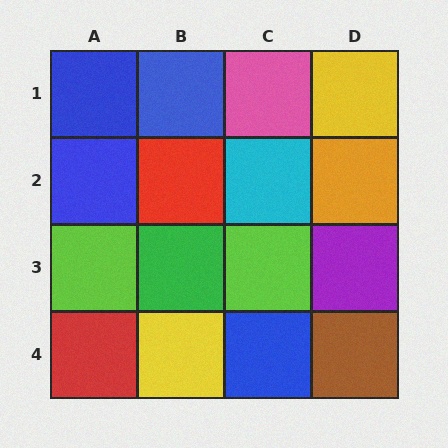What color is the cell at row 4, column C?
Blue.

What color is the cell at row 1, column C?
Pink.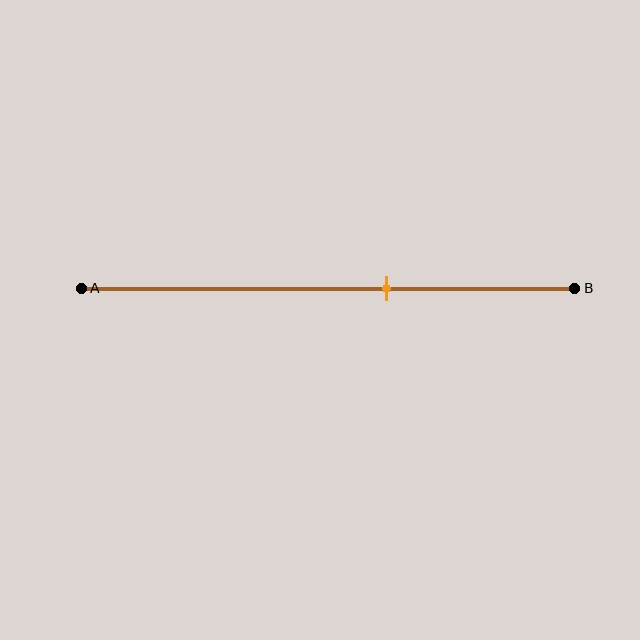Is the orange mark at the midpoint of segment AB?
No, the mark is at about 60% from A, not at the 50% midpoint.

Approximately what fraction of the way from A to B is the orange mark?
The orange mark is approximately 60% of the way from A to B.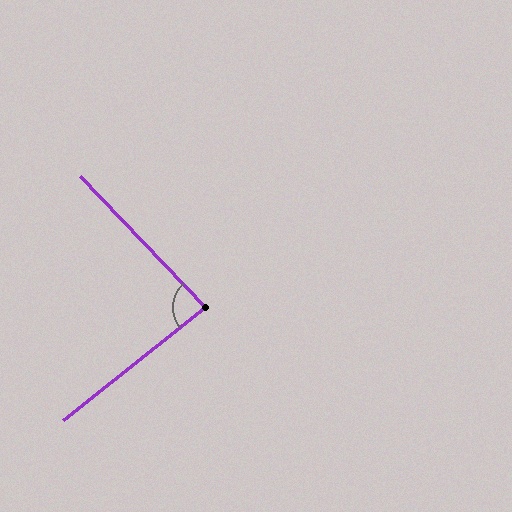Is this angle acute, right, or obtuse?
It is acute.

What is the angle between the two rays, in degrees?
Approximately 85 degrees.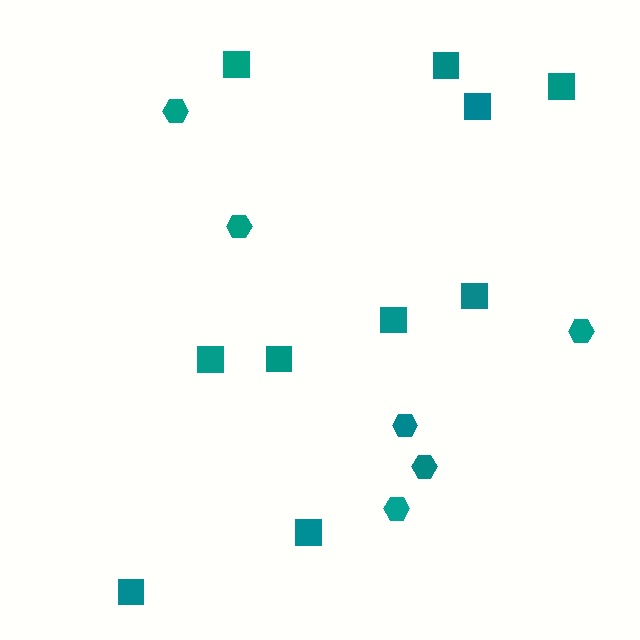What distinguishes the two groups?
There are 2 groups: one group of squares (10) and one group of hexagons (6).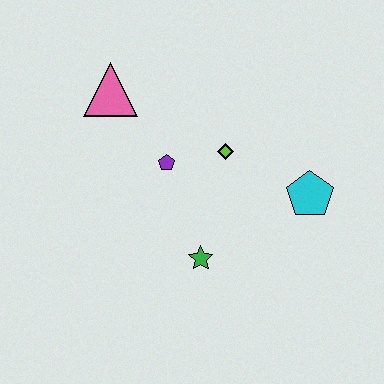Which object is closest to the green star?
The purple pentagon is closest to the green star.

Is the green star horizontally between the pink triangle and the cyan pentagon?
Yes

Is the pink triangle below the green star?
No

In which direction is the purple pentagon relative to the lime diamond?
The purple pentagon is to the left of the lime diamond.